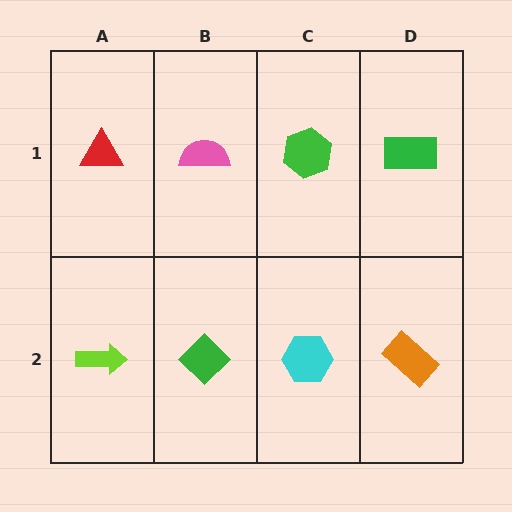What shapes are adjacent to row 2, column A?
A red triangle (row 1, column A), a green diamond (row 2, column B).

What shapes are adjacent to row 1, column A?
A lime arrow (row 2, column A), a pink semicircle (row 1, column B).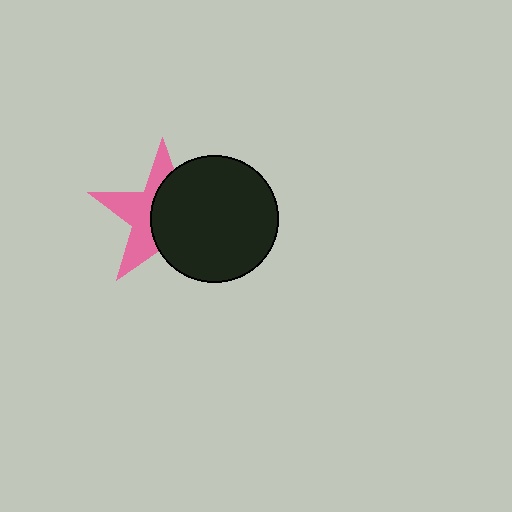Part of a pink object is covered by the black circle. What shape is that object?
It is a star.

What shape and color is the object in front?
The object in front is a black circle.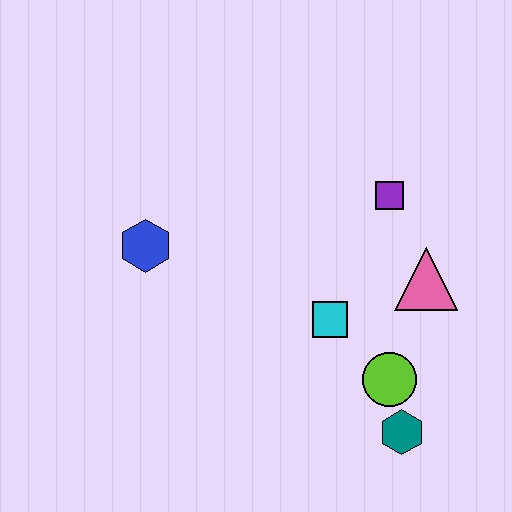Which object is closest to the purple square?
The pink triangle is closest to the purple square.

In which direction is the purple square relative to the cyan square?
The purple square is above the cyan square.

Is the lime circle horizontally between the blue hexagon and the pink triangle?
Yes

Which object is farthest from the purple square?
The blue hexagon is farthest from the purple square.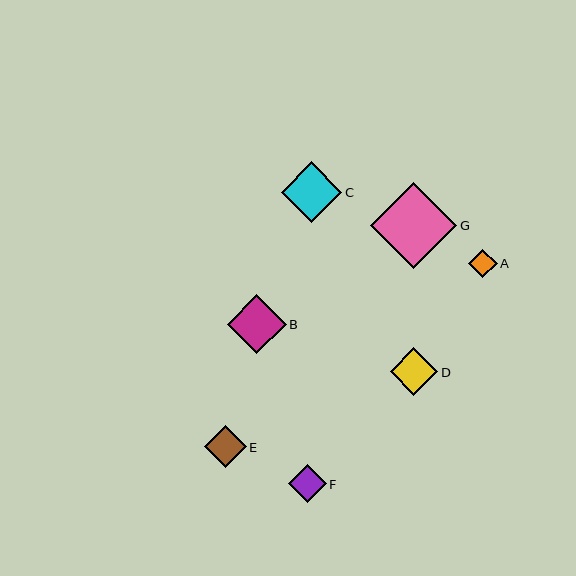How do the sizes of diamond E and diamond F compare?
Diamond E and diamond F are approximately the same size.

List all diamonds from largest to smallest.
From largest to smallest: G, C, B, D, E, F, A.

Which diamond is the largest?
Diamond G is the largest with a size of approximately 87 pixels.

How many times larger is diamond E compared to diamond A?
Diamond E is approximately 1.4 times the size of diamond A.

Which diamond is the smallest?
Diamond A is the smallest with a size of approximately 29 pixels.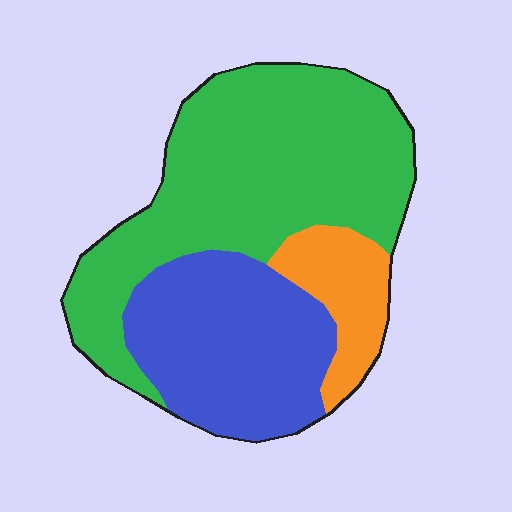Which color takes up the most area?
Green, at roughly 55%.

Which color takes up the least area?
Orange, at roughly 15%.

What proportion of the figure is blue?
Blue covers roughly 35% of the figure.